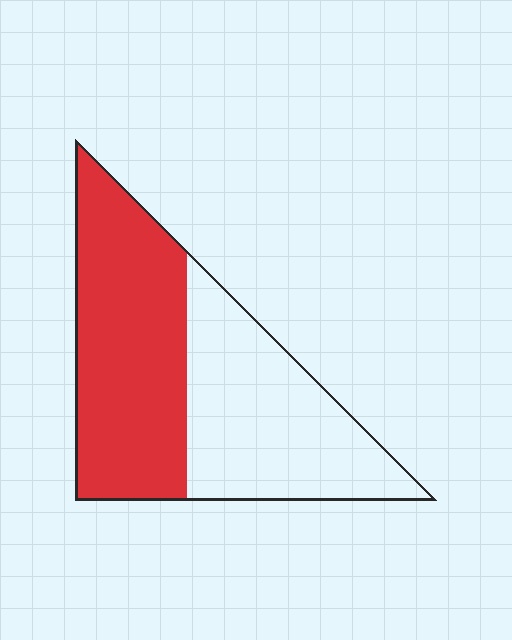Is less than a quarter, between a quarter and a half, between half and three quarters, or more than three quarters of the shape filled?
Between half and three quarters.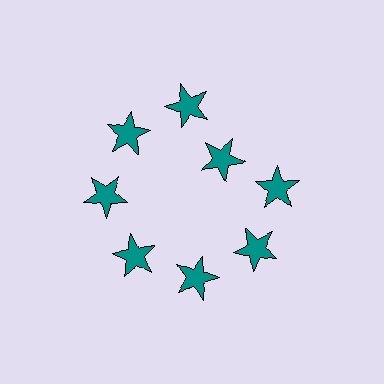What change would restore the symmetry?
The symmetry would be restored by moving it outward, back onto the ring so that all 8 stars sit at equal angles and equal distance from the center.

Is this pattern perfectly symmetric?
No. The 8 teal stars are arranged in a ring, but one element near the 2 o'clock position is pulled inward toward the center, breaking the 8-fold rotational symmetry.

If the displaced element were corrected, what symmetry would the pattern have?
It would have 8-fold rotational symmetry — the pattern would map onto itself every 45 degrees.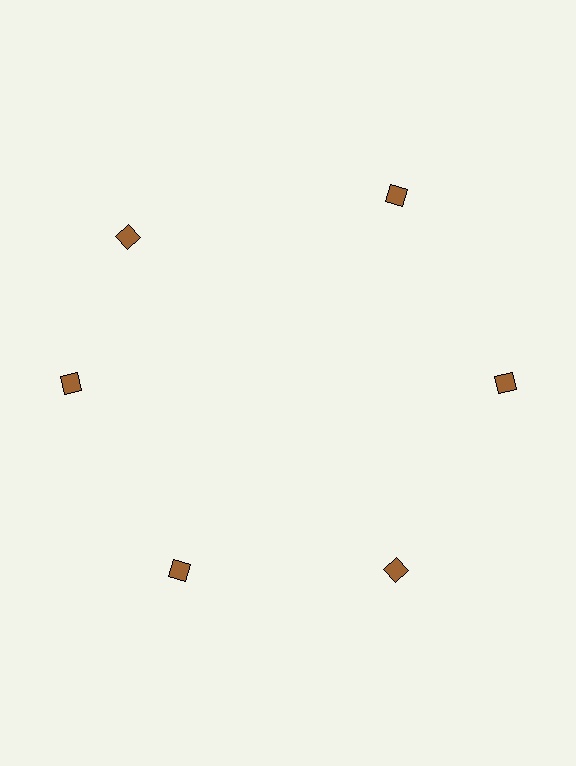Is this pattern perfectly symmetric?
No. The 6 brown diamonds are arranged in a ring, but one element near the 11 o'clock position is rotated out of alignment along the ring, breaking the 6-fold rotational symmetry.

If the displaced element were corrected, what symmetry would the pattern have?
It would have 6-fold rotational symmetry — the pattern would map onto itself every 60 degrees.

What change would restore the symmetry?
The symmetry would be restored by rotating it back into even spacing with its neighbors so that all 6 diamonds sit at equal angles and equal distance from the center.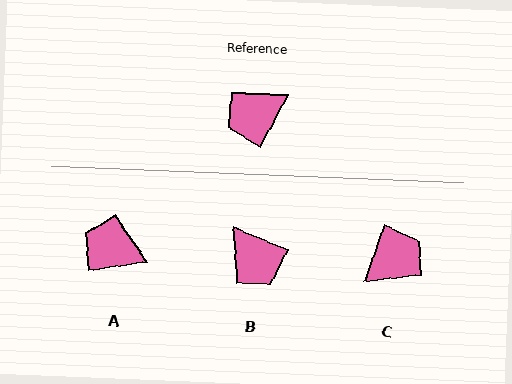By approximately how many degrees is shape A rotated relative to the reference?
Approximately 53 degrees clockwise.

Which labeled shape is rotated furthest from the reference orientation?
C, about 172 degrees away.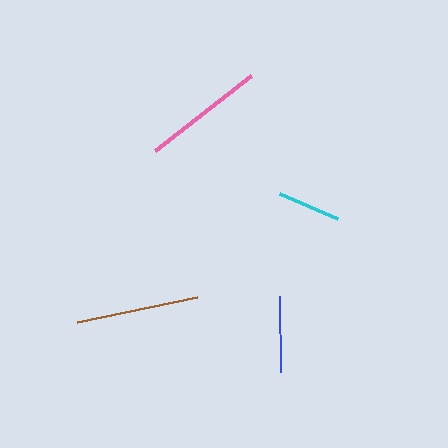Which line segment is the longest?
The brown line is the longest at approximately 123 pixels.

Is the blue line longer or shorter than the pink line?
The pink line is longer than the blue line.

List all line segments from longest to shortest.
From longest to shortest: brown, pink, blue, cyan.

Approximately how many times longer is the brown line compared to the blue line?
The brown line is approximately 1.6 times the length of the blue line.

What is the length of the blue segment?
The blue segment is approximately 76 pixels long.